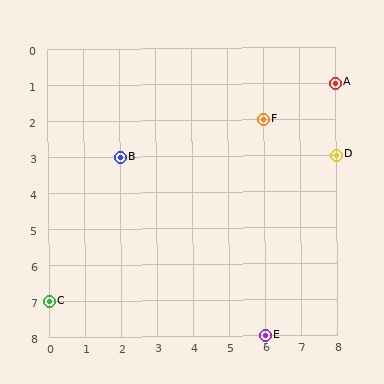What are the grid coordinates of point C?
Point C is at grid coordinates (0, 7).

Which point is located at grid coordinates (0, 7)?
Point C is at (0, 7).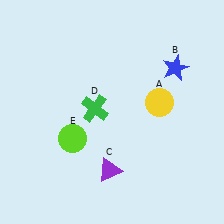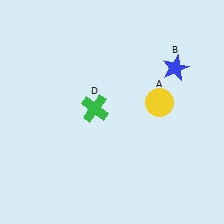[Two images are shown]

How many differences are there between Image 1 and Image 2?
There are 2 differences between the two images.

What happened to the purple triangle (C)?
The purple triangle (C) was removed in Image 2. It was in the bottom-left area of Image 1.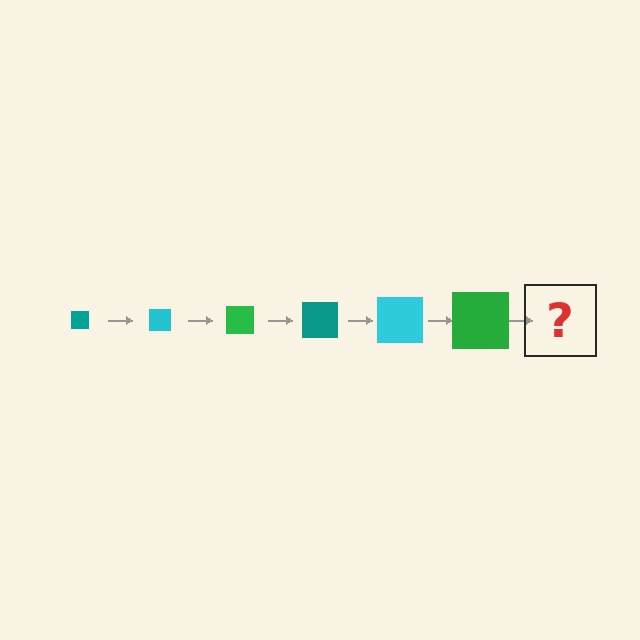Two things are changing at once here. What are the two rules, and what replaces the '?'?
The two rules are that the square grows larger each step and the color cycles through teal, cyan, and green. The '?' should be a teal square, larger than the previous one.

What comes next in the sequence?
The next element should be a teal square, larger than the previous one.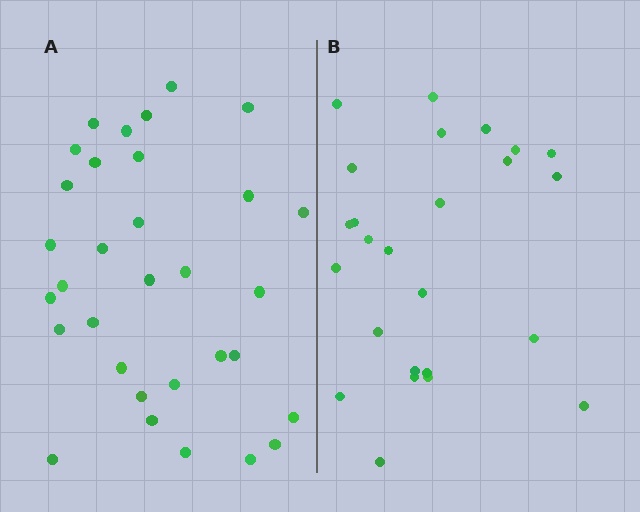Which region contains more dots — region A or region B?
Region A (the left region) has more dots.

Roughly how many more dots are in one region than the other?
Region A has roughly 8 or so more dots than region B.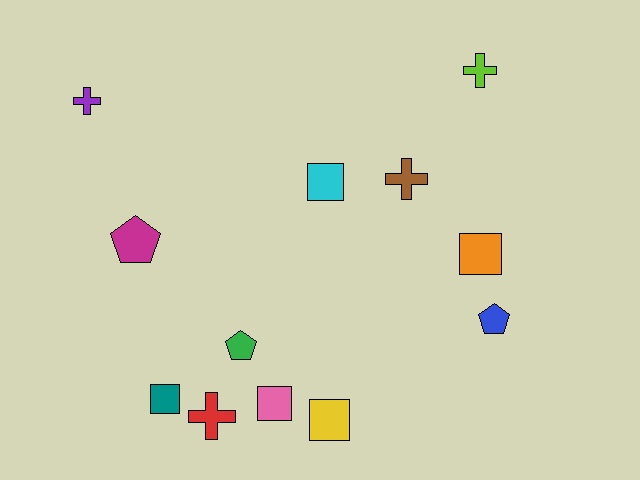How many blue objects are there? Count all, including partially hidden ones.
There is 1 blue object.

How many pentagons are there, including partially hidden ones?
There are 3 pentagons.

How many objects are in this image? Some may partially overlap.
There are 12 objects.